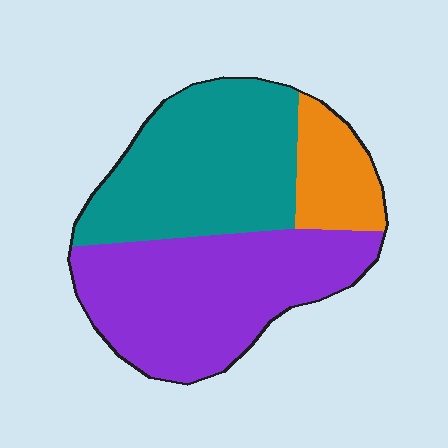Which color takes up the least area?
Orange, at roughly 15%.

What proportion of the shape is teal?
Teal covers 41% of the shape.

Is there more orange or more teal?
Teal.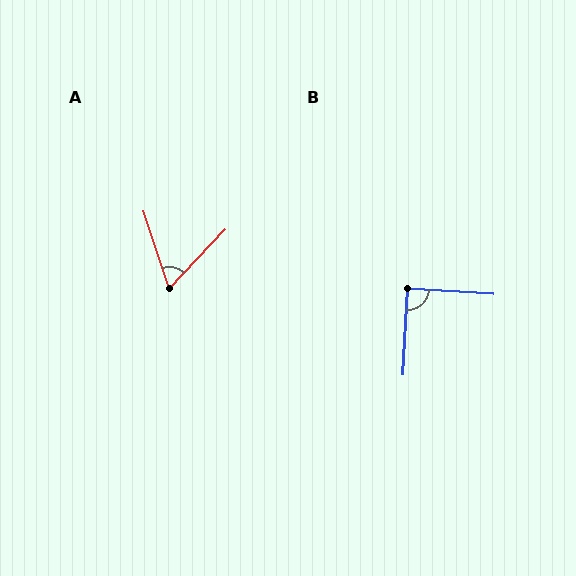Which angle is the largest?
B, at approximately 89 degrees.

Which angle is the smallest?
A, at approximately 62 degrees.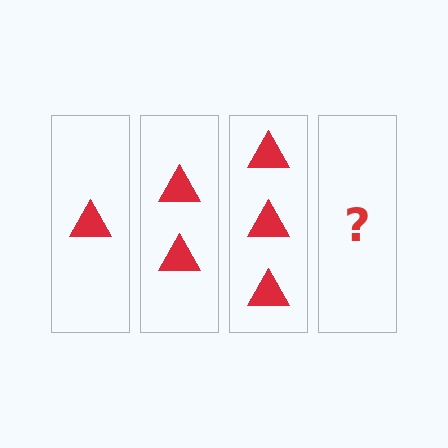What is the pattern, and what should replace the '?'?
The pattern is that each step adds one more triangle. The '?' should be 4 triangles.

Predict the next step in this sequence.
The next step is 4 triangles.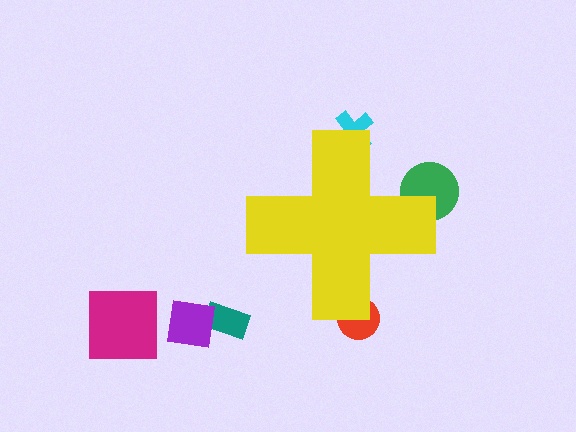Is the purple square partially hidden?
No, the purple square is fully visible.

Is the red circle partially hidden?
Yes, the red circle is partially hidden behind the yellow cross.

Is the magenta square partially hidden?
No, the magenta square is fully visible.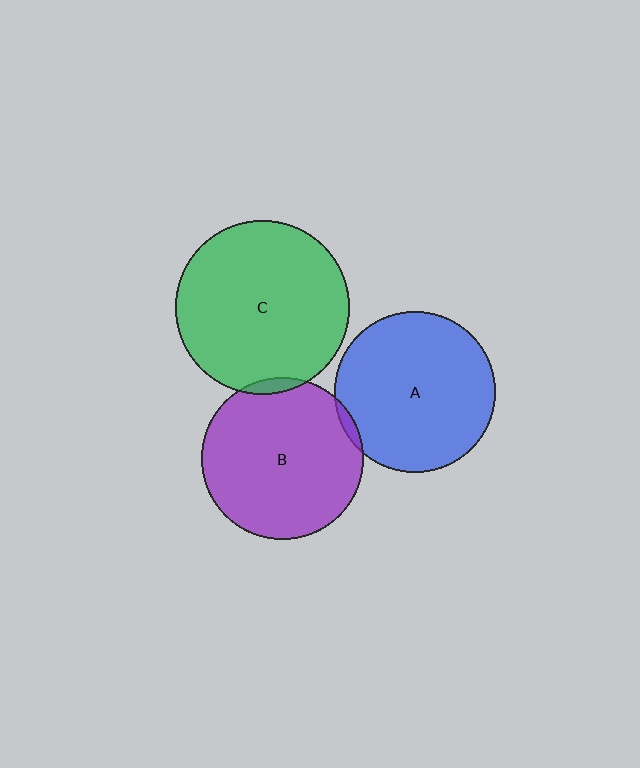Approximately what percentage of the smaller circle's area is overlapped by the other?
Approximately 5%.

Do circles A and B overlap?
Yes.